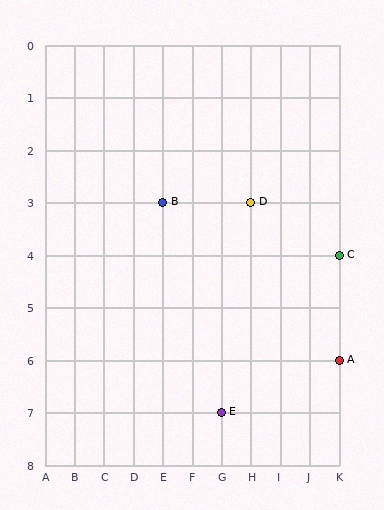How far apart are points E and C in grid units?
Points E and C are 4 columns and 3 rows apart (about 5.0 grid units diagonally).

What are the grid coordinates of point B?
Point B is at grid coordinates (E, 3).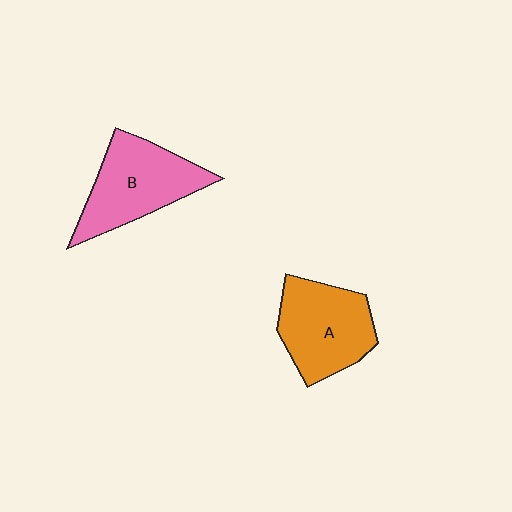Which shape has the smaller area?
Shape A (orange).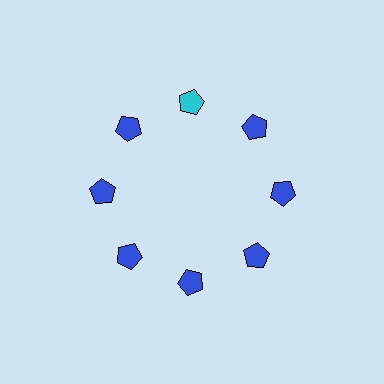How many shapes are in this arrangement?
There are 8 shapes arranged in a ring pattern.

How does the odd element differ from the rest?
It has a different color: cyan instead of blue.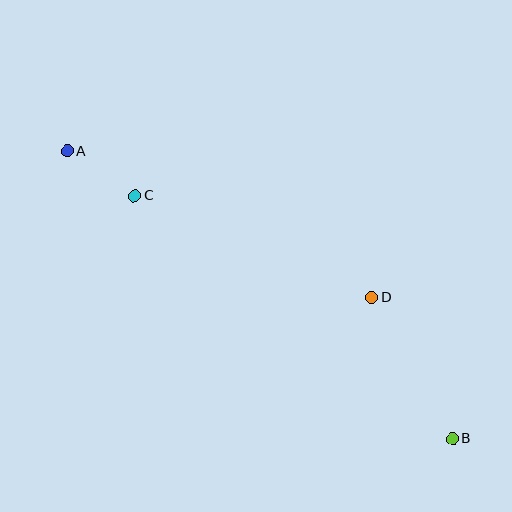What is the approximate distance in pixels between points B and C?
The distance between B and C is approximately 400 pixels.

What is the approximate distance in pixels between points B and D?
The distance between B and D is approximately 163 pixels.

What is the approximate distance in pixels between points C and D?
The distance between C and D is approximately 258 pixels.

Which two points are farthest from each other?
Points A and B are farthest from each other.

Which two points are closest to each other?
Points A and C are closest to each other.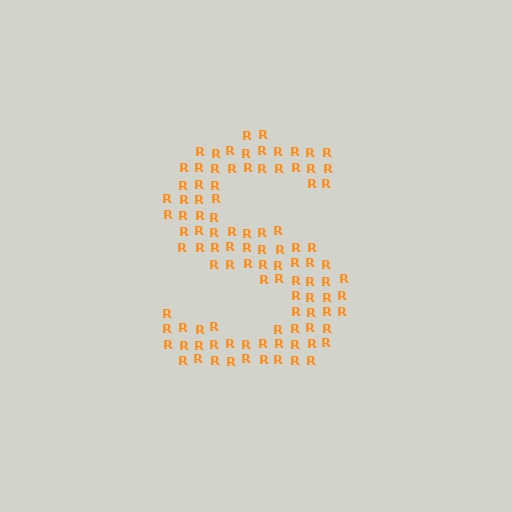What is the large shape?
The large shape is the letter S.